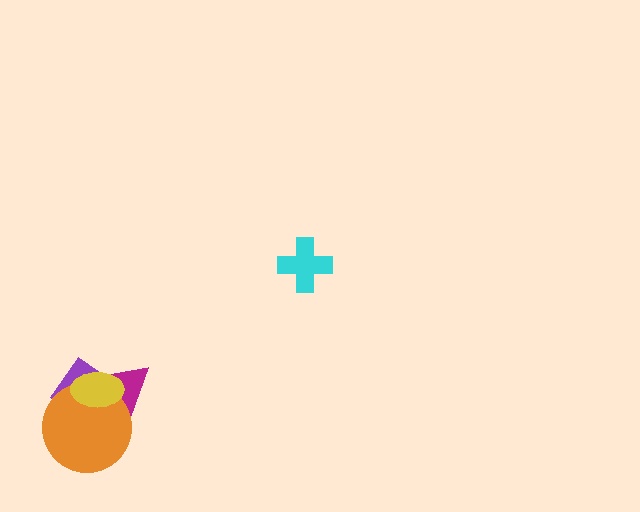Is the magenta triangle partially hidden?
Yes, it is partially covered by another shape.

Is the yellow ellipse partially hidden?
No, no other shape covers it.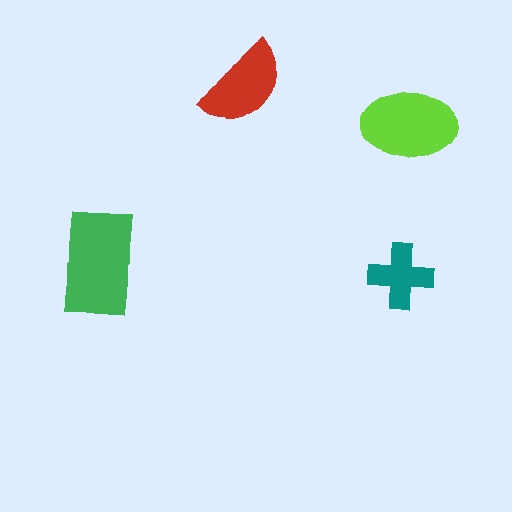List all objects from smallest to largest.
The teal cross, the red semicircle, the lime ellipse, the green rectangle.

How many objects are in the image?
There are 4 objects in the image.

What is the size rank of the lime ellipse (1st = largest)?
2nd.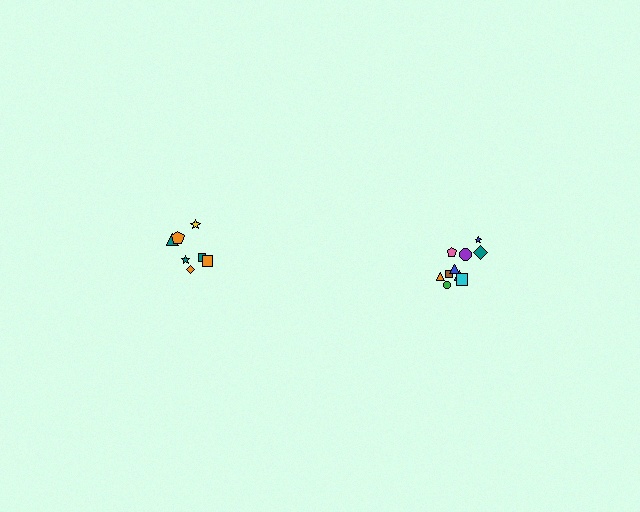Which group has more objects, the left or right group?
The right group.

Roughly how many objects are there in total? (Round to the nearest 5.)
Roughly 15 objects in total.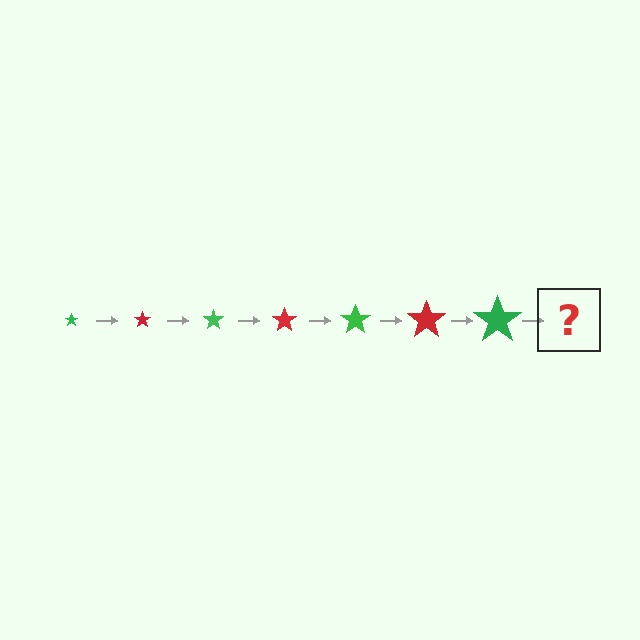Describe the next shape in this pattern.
It should be a red star, larger than the previous one.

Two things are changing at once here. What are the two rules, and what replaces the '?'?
The two rules are that the star grows larger each step and the color cycles through green and red. The '?' should be a red star, larger than the previous one.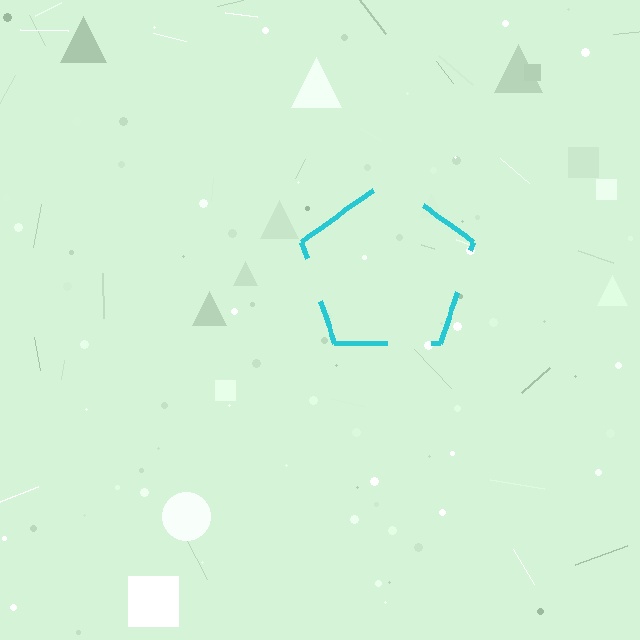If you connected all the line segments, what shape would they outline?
They would outline a pentagon.